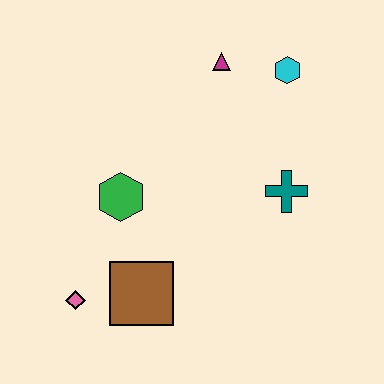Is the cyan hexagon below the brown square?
No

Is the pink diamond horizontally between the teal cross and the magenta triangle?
No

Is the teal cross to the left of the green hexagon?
No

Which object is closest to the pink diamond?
The brown square is closest to the pink diamond.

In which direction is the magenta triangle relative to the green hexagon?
The magenta triangle is above the green hexagon.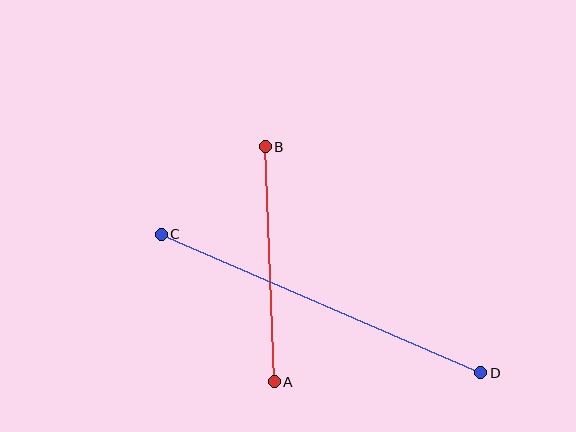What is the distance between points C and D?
The distance is approximately 348 pixels.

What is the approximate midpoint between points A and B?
The midpoint is at approximately (270, 264) pixels.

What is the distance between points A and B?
The distance is approximately 235 pixels.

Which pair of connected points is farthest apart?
Points C and D are farthest apart.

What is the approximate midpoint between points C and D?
The midpoint is at approximately (321, 303) pixels.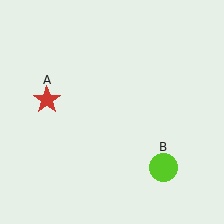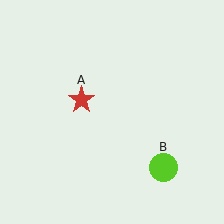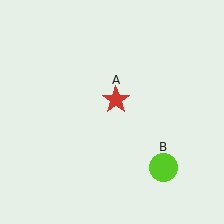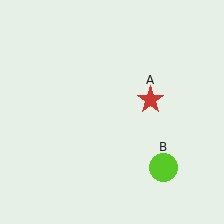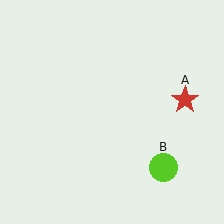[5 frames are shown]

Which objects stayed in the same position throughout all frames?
Lime circle (object B) remained stationary.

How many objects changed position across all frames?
1 object changed position: red star (object A).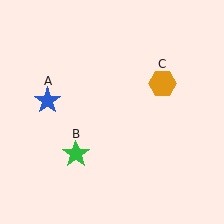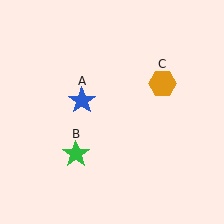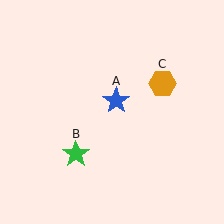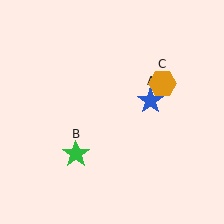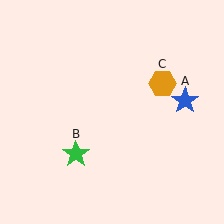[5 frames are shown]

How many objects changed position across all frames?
1 object changed position: blue star (object A).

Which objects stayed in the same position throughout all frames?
Green star (object B) and orange hexagon (object C) remained stationary.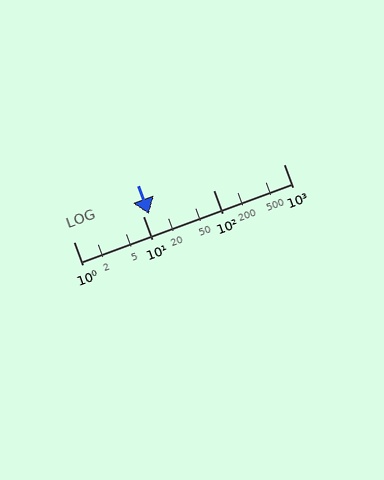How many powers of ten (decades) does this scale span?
The scale spans 3 decades, from 1 to 1000.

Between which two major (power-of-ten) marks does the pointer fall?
The pointer is between 10 and 100.